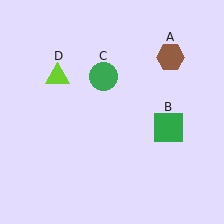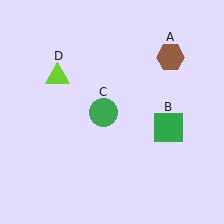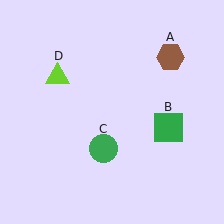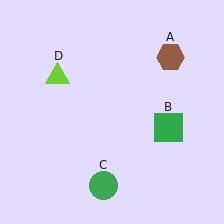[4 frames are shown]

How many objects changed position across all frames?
1 object changed position: green circle (object C).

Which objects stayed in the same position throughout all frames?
Brown hexagon (object A) and green square (object B) and lime triangle (object D) remained stationary.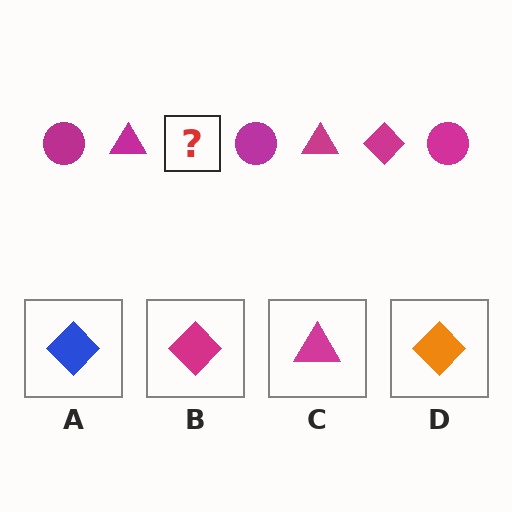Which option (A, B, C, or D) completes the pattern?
B.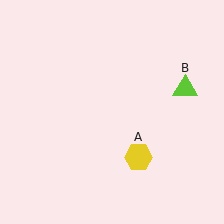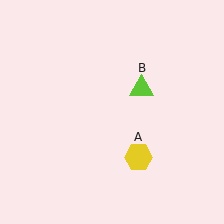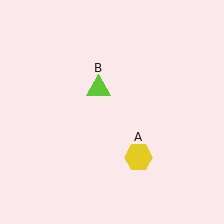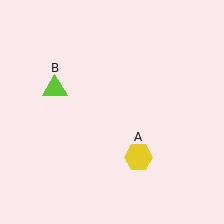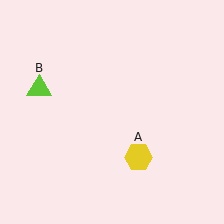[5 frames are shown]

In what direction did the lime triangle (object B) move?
The lime triangle (object B) moved left.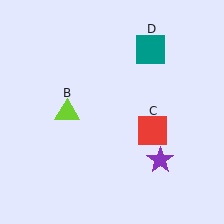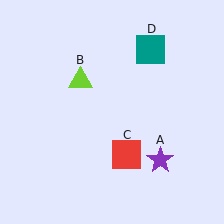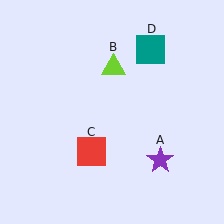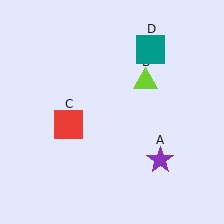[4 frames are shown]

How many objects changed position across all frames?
2 objects changed position: lime triangle (object B), red square (object C).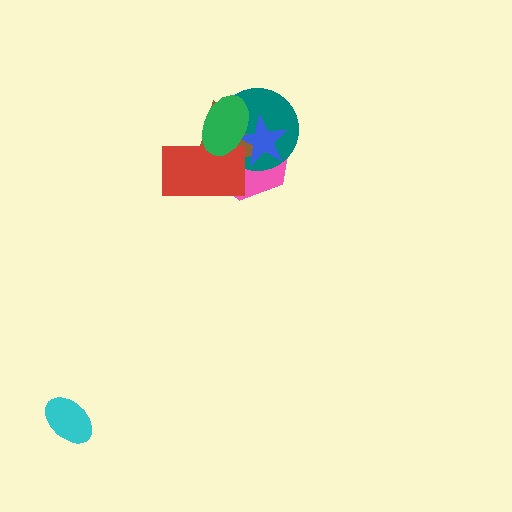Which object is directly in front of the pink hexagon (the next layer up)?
The teal circle is directly in front of the pink hexagon.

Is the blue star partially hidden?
Yes, it is partially covered by another shape.